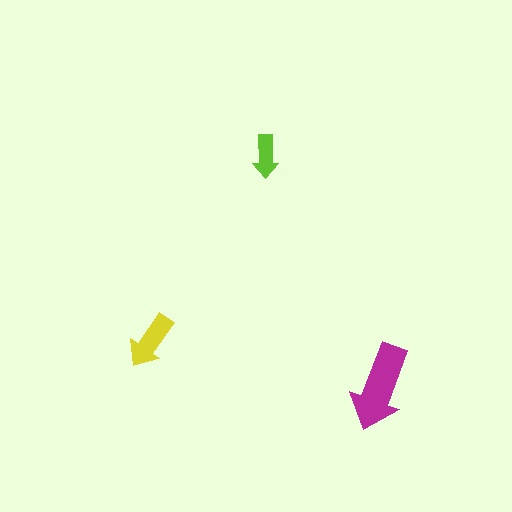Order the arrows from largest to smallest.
the magenta one, the yellow one, the lime one.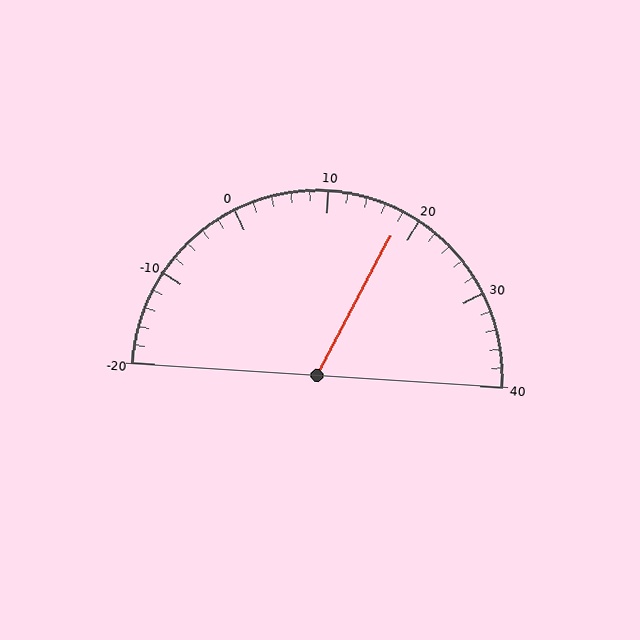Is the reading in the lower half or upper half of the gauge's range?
The reading is in the upper half of the range (-20 to 40).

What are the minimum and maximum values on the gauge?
The gauge ranges from -20 to 40.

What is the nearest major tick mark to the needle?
The nearest major tick mark is 20.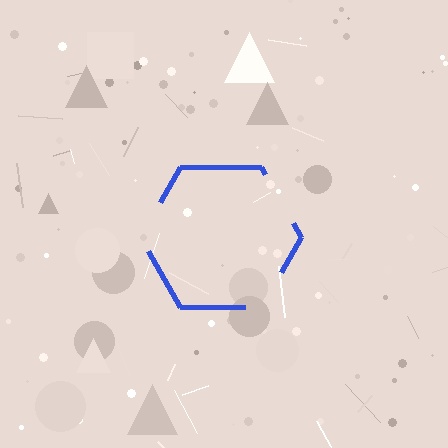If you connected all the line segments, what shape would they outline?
They would outline a hexagon.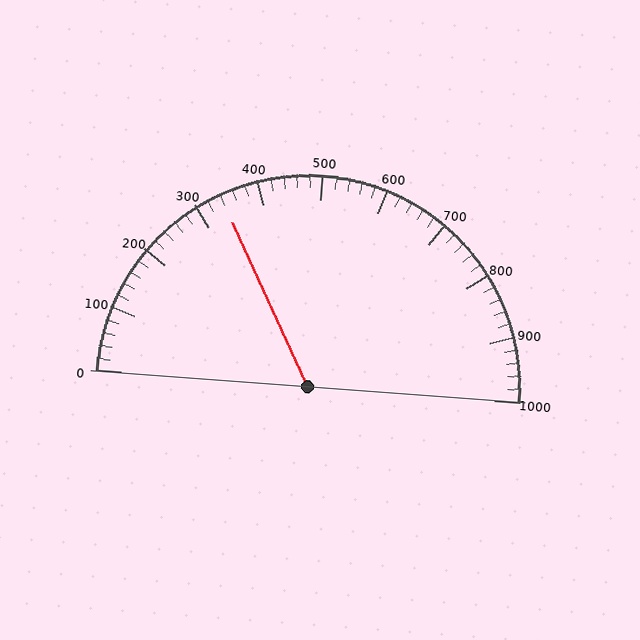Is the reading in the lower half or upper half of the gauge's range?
The reading is in the lower half of the range (0 to 1000).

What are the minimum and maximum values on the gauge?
The gauge ranges from 0 to 1000.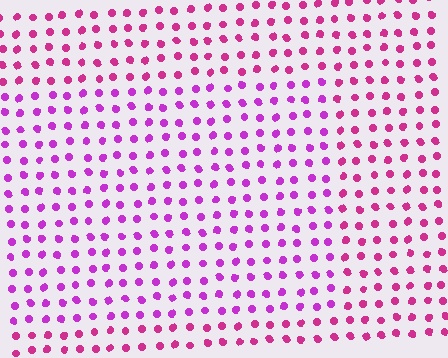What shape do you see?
I see a rectangle.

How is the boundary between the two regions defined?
The boundary is defined purely by a slight shift in hue (about 28 degrees). Spacing, size, and orientation are identical on both sides.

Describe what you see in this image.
The image is filled with small magenta elements in a uniform arrangement. A rectangle-shaped region is visible where the elements are tinted to a slightly different hue, forming a subtle color boundary.